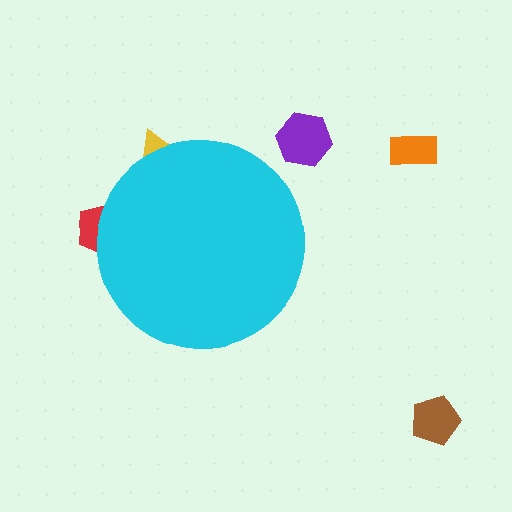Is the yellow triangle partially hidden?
Yes, the yellow triangle is partially hidden behind the cyan circle.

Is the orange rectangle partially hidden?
No, the orange rectangle is fully visible.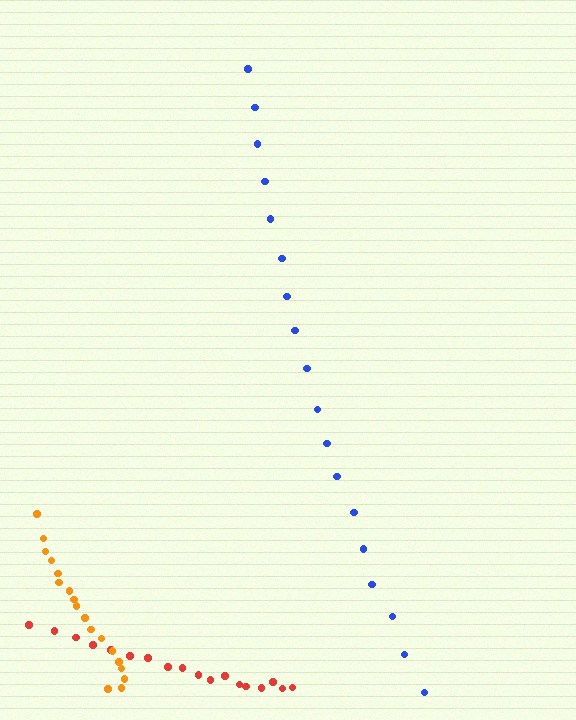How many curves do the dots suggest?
There are 3 distinct paths.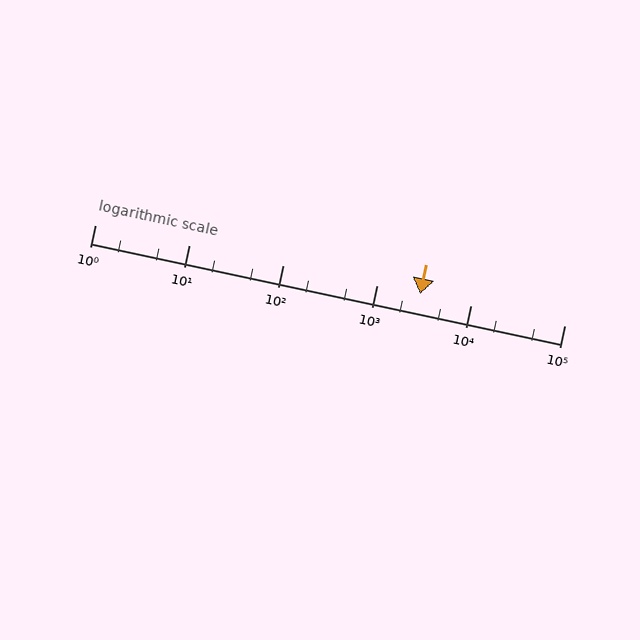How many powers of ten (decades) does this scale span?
The scale spans 5 decades, from 1 to 100000.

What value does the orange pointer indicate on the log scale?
The pointer indicates approximately 2900.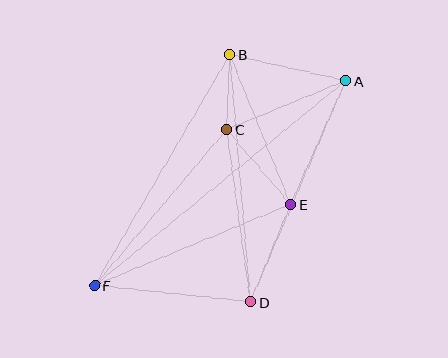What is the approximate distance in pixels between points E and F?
The distance between E and F is approximately 212 pixels.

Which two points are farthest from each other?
Points A and F are farthest from each other.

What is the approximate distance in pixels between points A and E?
The distance between A and E is approximately 135 pixels.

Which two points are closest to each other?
Points B and C are closest to each other.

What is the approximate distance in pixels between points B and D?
The distance between B and D is approximately 248 pixels.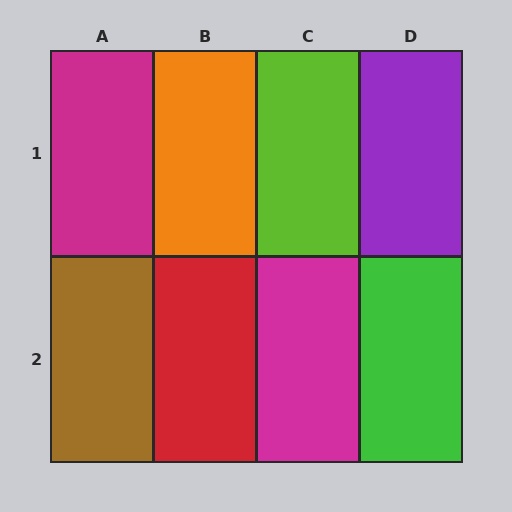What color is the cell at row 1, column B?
Orange.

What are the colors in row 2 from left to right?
Brown, red, magenta, green.